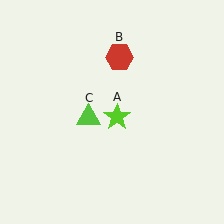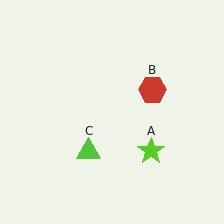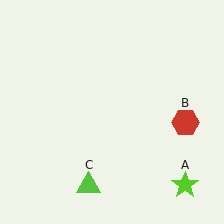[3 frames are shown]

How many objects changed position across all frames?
3 objects changed position: lime star (object A), red hexagon (object B), lime triangle (object C).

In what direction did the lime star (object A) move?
The lime star (object A) moved down and to the right.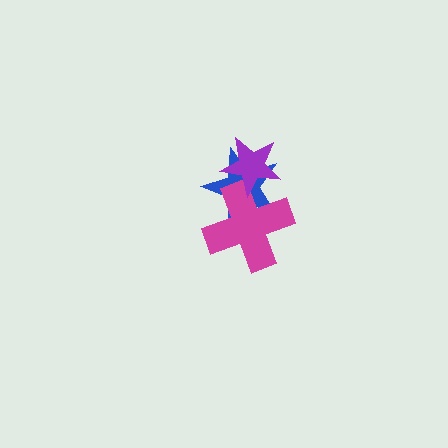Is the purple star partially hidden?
No, no other shape covers it.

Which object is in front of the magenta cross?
The purple star is in front of the magenta cross.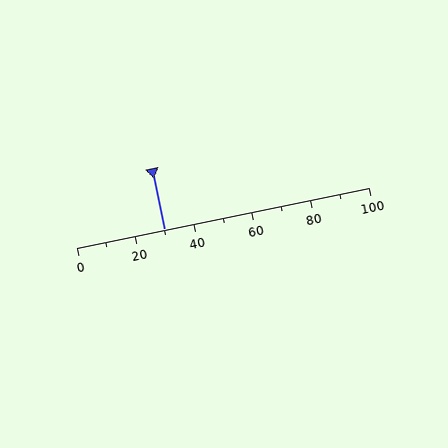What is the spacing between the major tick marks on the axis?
The major ticks are spaced 20 apart.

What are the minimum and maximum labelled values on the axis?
The axis runs from 0 to 100.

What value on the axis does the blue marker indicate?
The marker indicates approximately 30.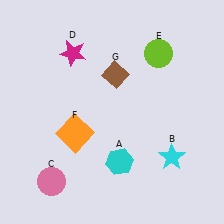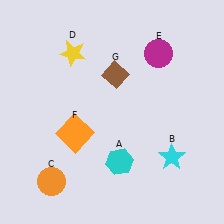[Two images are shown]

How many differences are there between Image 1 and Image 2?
There are 3 differences between the two images.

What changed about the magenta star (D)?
In Image 1, D is magenta. In Image 2, it changed to yellow.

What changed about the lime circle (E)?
In Image 1, E is lime. In Image 2, it changed to magenta.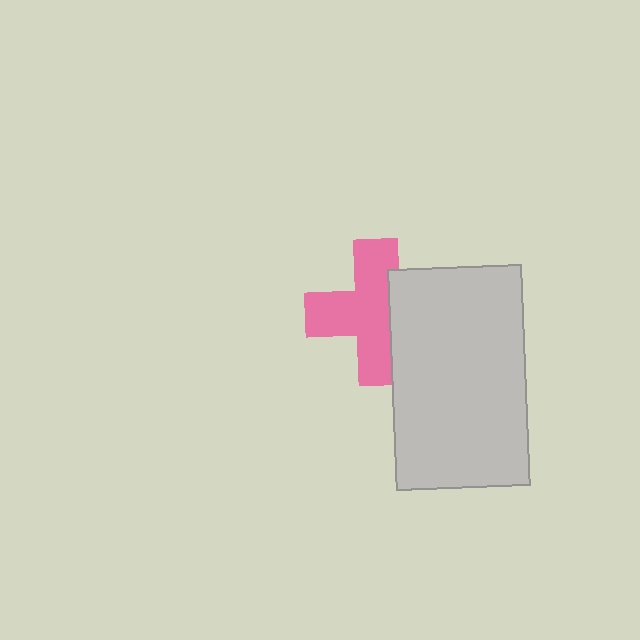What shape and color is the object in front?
The object in front is a light gray rectangle.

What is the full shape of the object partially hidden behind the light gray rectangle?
The partially hidden object is a pink cross.